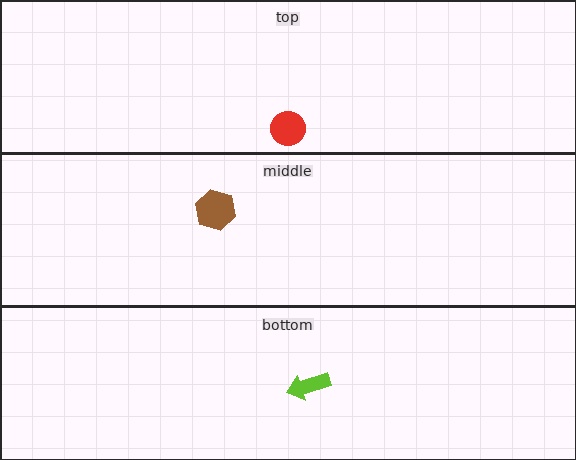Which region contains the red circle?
The top region.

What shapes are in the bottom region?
The lime arrow.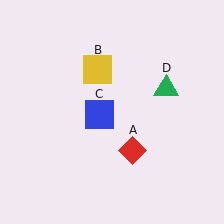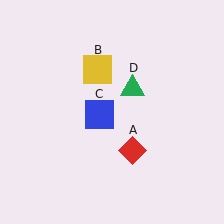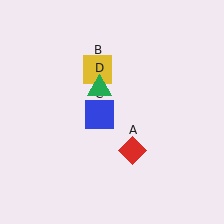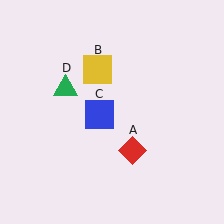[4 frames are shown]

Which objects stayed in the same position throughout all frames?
Red diamond (object A) and yellow square (object B) and blue square (object C) remained stationary.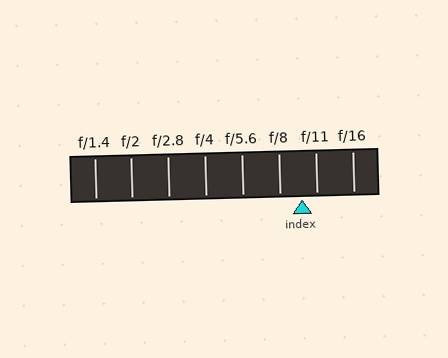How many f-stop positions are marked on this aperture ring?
There are 8 f-stop positions marked.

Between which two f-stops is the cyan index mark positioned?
The index mark is between f/8 and f/11.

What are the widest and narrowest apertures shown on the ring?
The widest aperture shown is f/1.4 and the narrowest is f/16.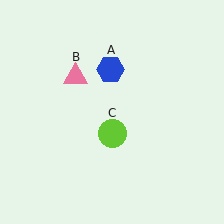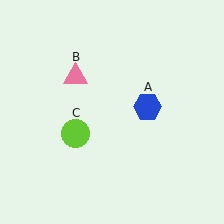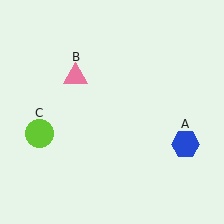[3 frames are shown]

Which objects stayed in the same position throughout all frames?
Pink triangle (object B) remained stationary.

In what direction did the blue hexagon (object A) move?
The blue hexagon (object A) moved down and to the right.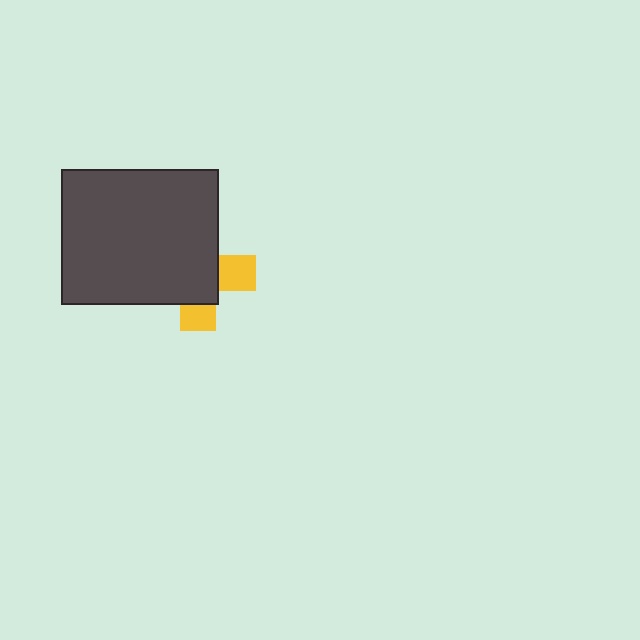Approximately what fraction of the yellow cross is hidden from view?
Roughly 68% of the yellow cross is hidden behind the dark gray rectangle.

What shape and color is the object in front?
The object in front is a dark gray rectangle.